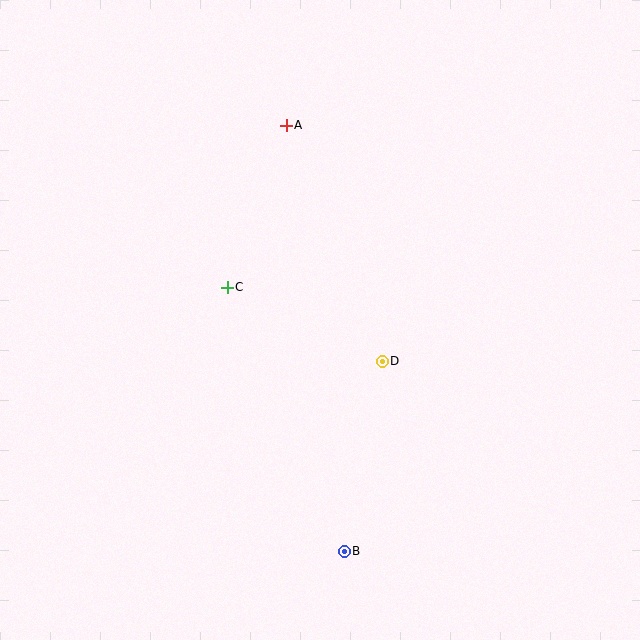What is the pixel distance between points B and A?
The distance between B and A is 430 pixels.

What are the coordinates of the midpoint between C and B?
The midpoint between C and B is at (286, 419).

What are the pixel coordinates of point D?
Point D is at (382, 361).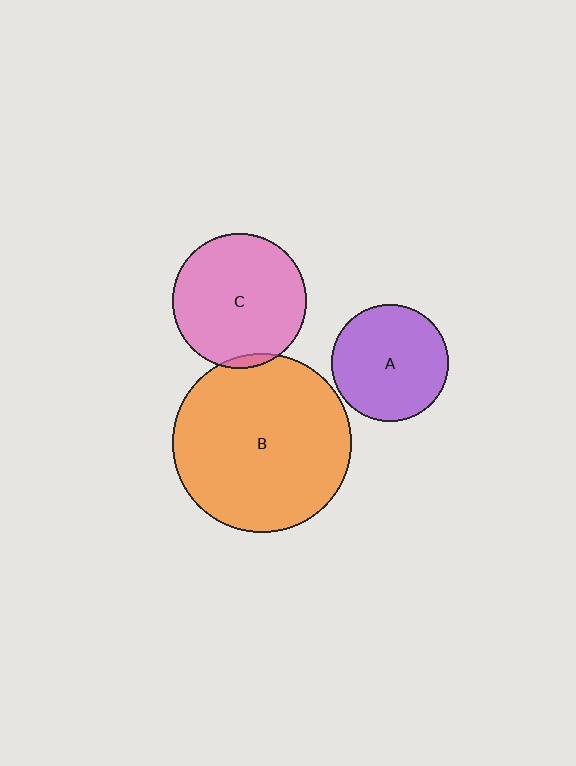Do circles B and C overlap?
Yes.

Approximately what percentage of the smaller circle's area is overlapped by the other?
Approximately 5%.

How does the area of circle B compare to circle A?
Approximately 2.4 times.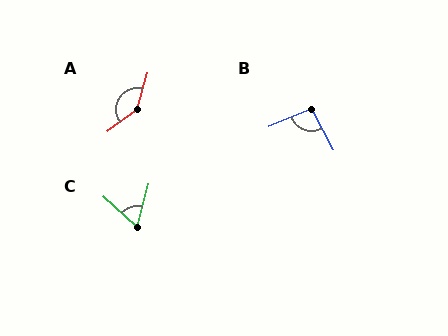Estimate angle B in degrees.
Approximately 95 degrees.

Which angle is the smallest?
C, at approximately 62 degrees.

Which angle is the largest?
A, at approximately 142 degrees.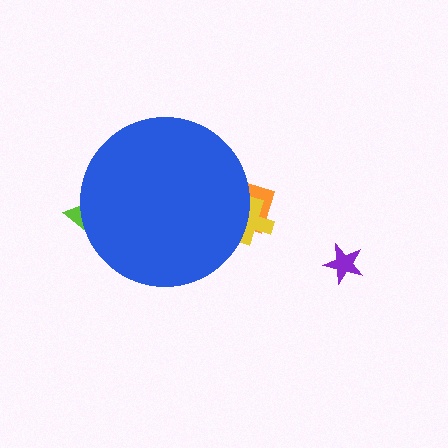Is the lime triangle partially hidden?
Yes, the lime triangle is partially hidden behind the blue circle.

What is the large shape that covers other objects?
A blue circle.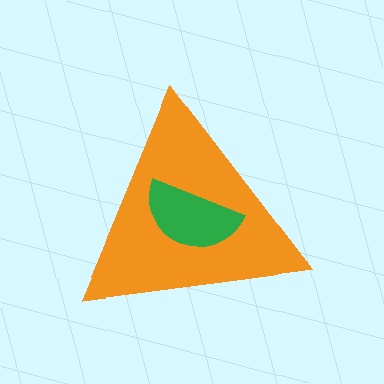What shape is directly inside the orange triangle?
The green semicircle.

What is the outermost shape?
The orange triangle.